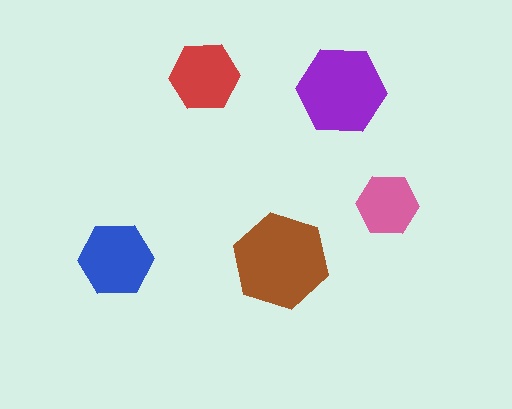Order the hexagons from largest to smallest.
the brown one, the purple one, the blue one, the red one, the pink one.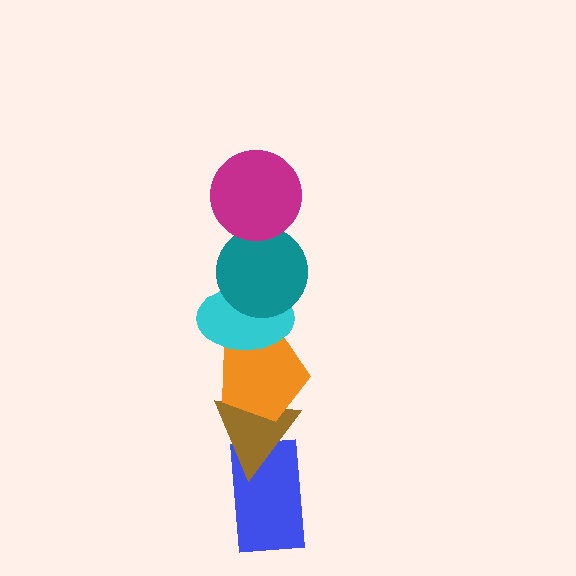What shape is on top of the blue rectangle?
The brown triangle is on top of the blue rectangle.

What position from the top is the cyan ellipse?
The cyan ellipse is 3rd from the top.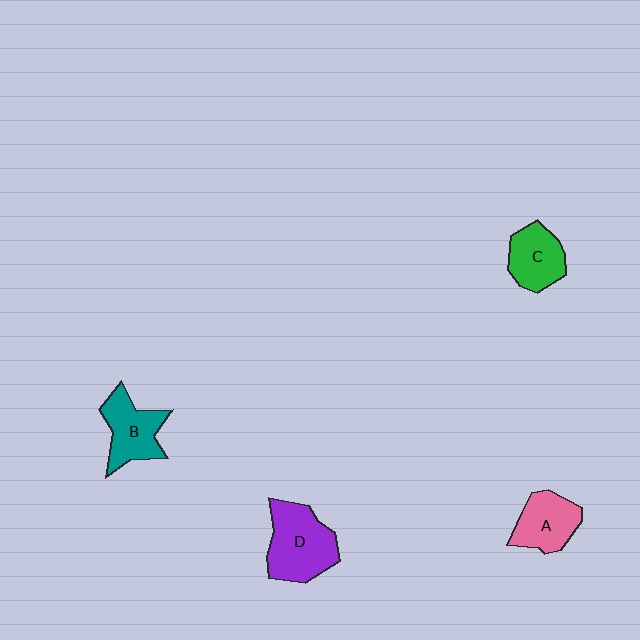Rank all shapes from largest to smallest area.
From largest to smallest: D (purple), B (teal), A (pink), C (green).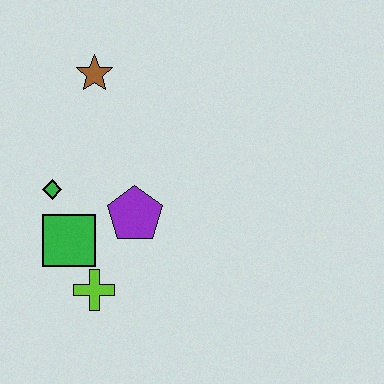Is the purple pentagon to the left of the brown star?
No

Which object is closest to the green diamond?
The green square is closest to the green diamond.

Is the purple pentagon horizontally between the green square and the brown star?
No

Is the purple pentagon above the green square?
Yes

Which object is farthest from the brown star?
The lime cross is farthest from the brown star.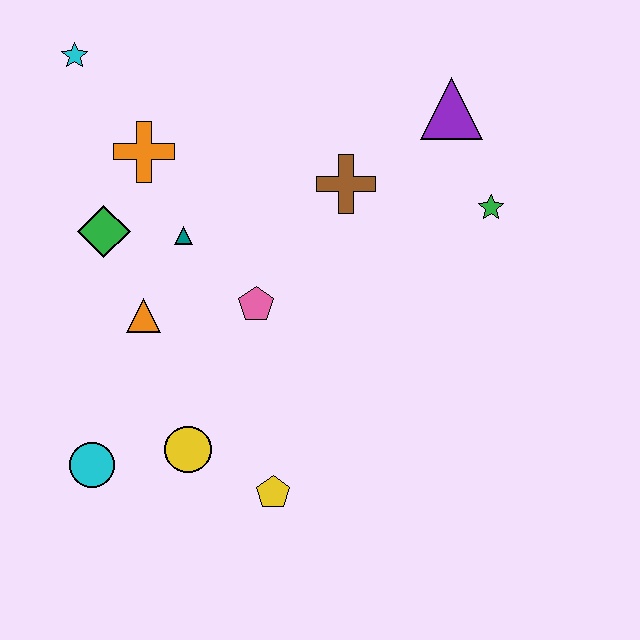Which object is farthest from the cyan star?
The yellow pentagon is farthest from the cyan star.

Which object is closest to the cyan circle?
The yellow circle is closest to the cyan circle.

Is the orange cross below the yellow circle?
No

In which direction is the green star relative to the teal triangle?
The green star is to the right of the teal triangle.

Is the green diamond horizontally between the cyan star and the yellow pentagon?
Yes